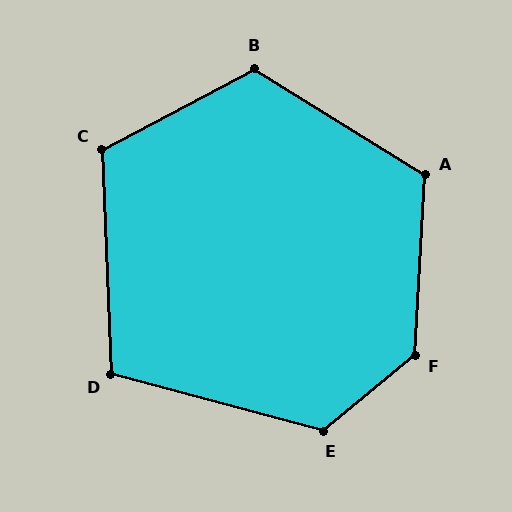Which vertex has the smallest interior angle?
D, at approximately 107 degrees.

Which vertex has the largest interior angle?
F, at approximately 133 degrees.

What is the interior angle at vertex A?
Approximately 119 degrees (obtuse).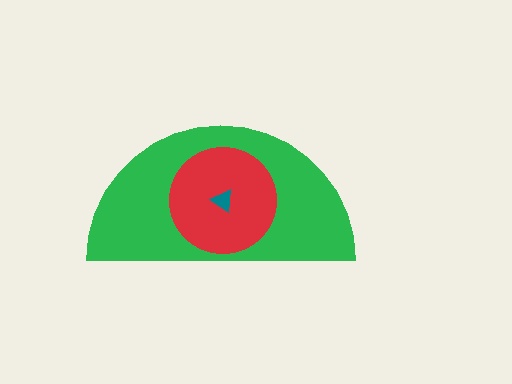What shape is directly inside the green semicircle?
The red circle.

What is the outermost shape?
The green semicircle.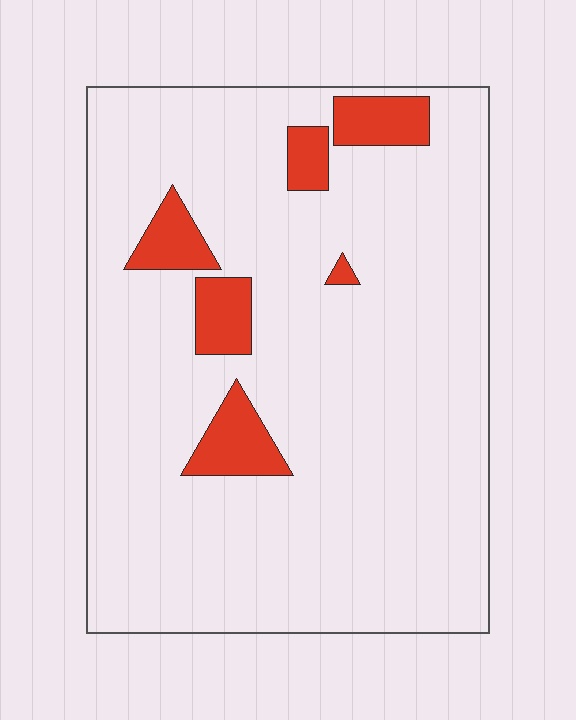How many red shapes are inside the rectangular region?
6.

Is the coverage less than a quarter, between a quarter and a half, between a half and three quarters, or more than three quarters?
Less than a quarter.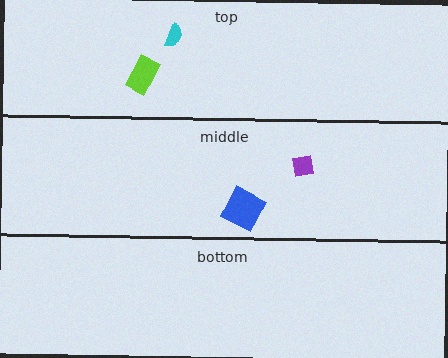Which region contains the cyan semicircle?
The top region.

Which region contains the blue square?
The middle region.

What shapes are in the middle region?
The purple square, the blue square.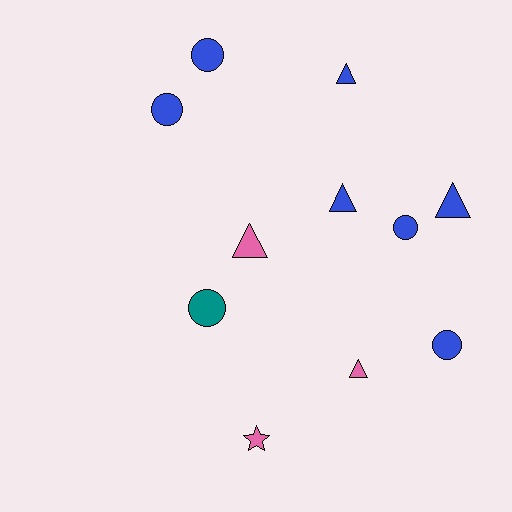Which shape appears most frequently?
Circle, with 5 objects.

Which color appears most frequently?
Blue, with 7 objects.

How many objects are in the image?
There are 11 objects.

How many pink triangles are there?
There are 2 pink triangles.